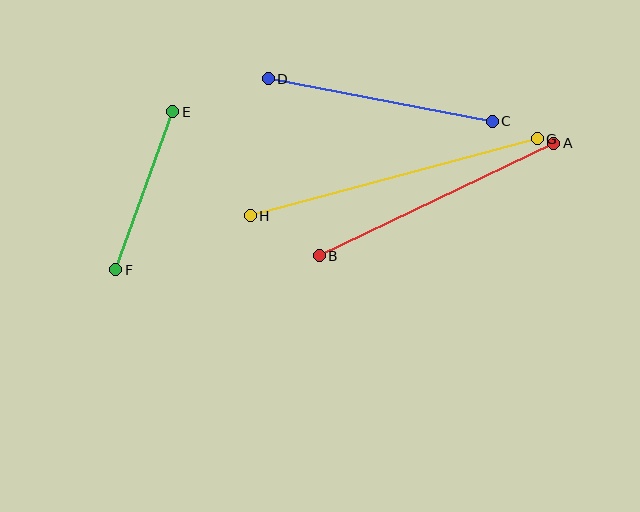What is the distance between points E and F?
The distance is approximately 168 pixels.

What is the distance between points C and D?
The distance is approximately 228 pixels.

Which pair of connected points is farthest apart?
Points G and H are farthest apart.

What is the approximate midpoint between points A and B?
The midpoint is at approximately (436, 200) pixels.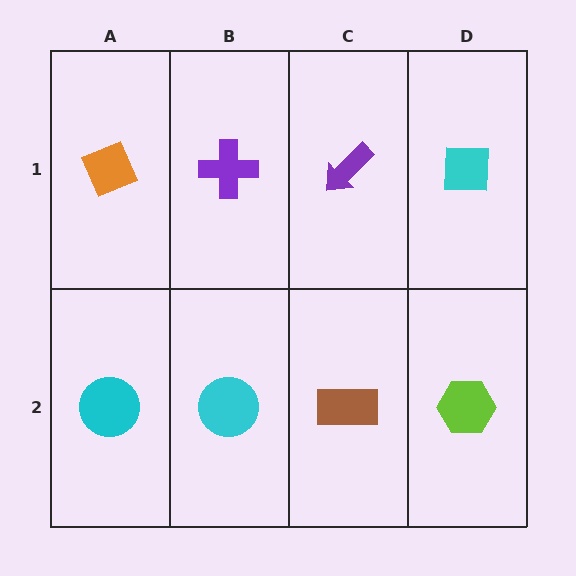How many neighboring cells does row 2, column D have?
2.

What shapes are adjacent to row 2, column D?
A cyan square (row 1, column D), a brown rectangle (row 2, column C).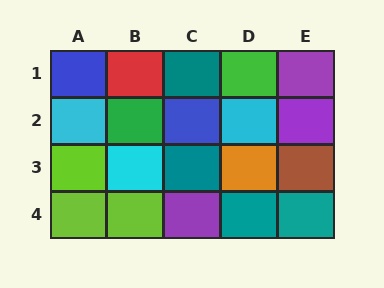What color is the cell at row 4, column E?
Teal.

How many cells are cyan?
3 cells are cyan.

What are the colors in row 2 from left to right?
Cyan, green, blue, cyan, purple.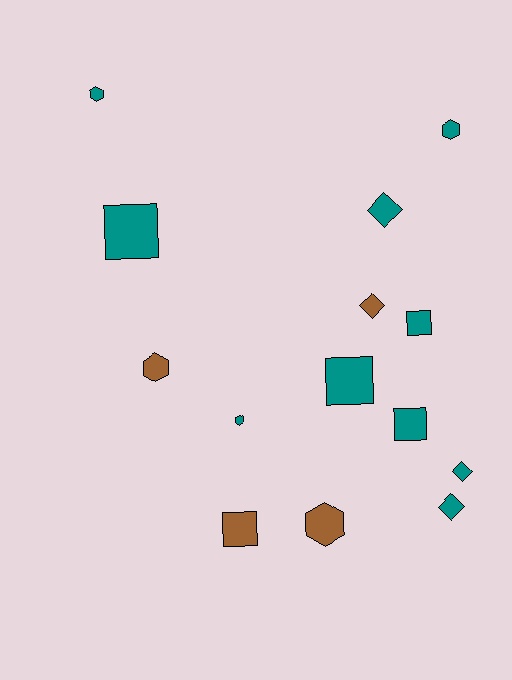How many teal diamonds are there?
There are 3 teal diamonds.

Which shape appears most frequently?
Hexagon, with 5 objects.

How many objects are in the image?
There are 14 objects.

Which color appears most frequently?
Teal, with 10 objects.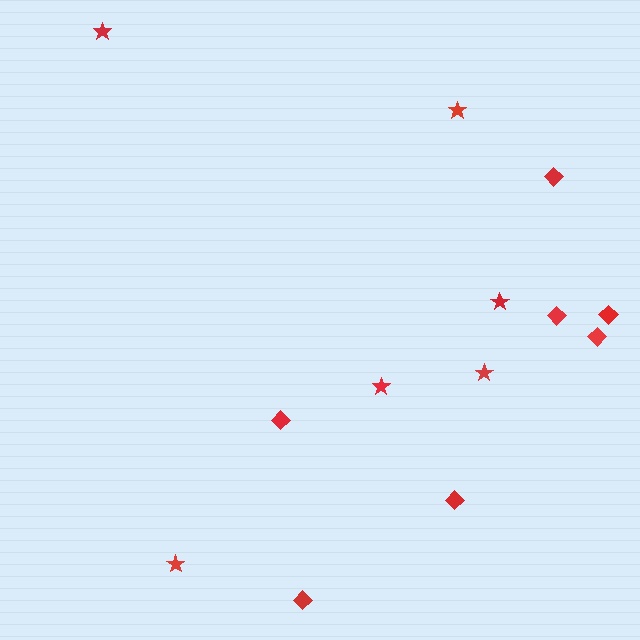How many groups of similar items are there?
There are 2 groups: one group of diamonds (7) and one group of stars (6).